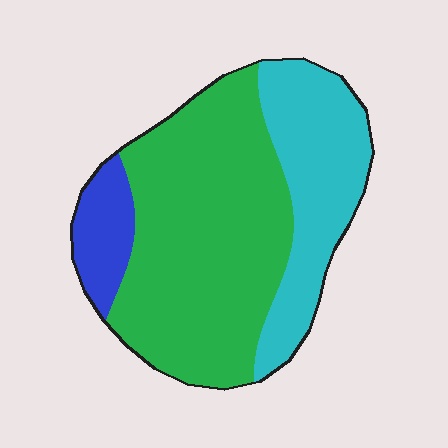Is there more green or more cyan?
Green.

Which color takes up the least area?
Blue, at roughly 10%.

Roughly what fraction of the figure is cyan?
Cyan covers roughly 30% of the figure.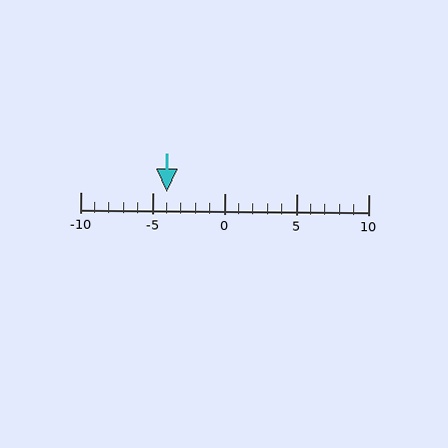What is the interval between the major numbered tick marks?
The major tick marks are spaced 5 units apart.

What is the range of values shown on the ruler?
The ruler shows values from -10 to 10.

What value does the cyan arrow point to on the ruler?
The cyan arrow points to approximately -4.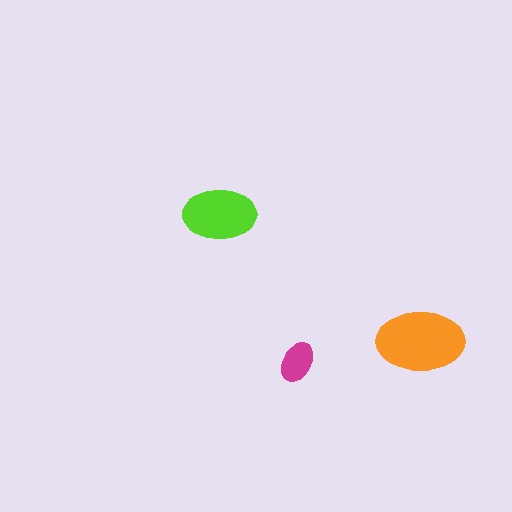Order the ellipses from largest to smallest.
the orange one, the lime one, the magenta one.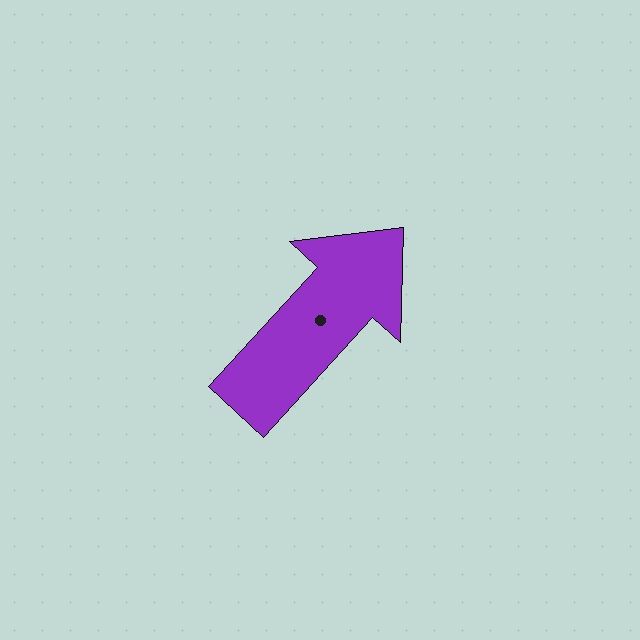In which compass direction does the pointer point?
Northeast.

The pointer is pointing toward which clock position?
Roughly 1 o'clock.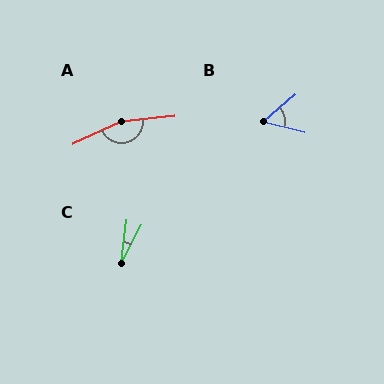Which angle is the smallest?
C, at approximately 20 degrees.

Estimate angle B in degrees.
Approximately 54 degrees.